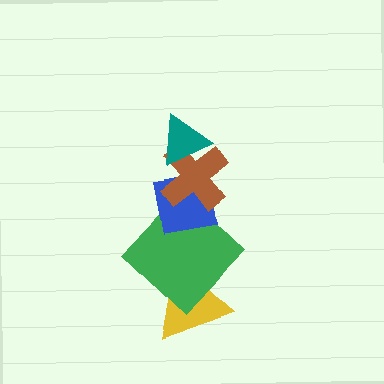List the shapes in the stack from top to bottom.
From top to bottom: the teal triangle, the brown cross, the blue square, the green diamond, the yellow triangle.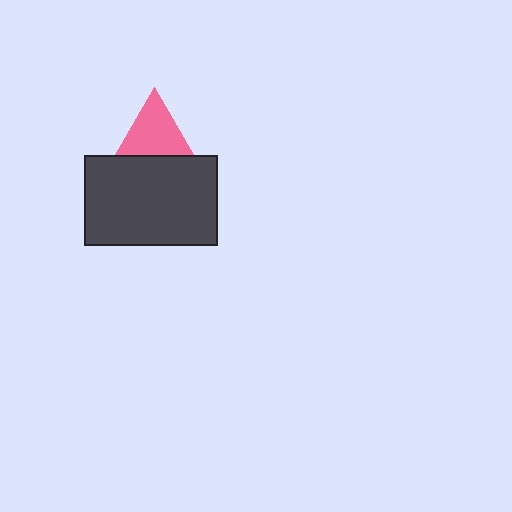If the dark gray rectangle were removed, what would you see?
You would see the complete pink triangle.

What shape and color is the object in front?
The object in front is a dark gray rectangle.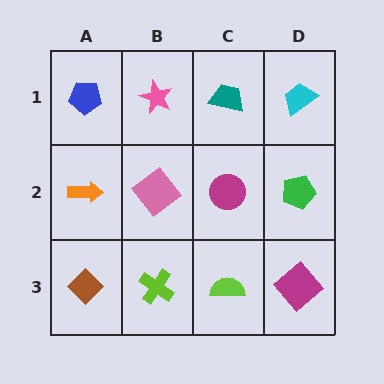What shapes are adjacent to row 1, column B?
A pink diamond (row 2, column B), a blue pentagon (row 1, column A), a teal trapezoid (row 1, column C).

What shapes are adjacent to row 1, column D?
A green pentagon (row 2, column D), a teal trapezoid (row 1, column C).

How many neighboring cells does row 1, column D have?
2.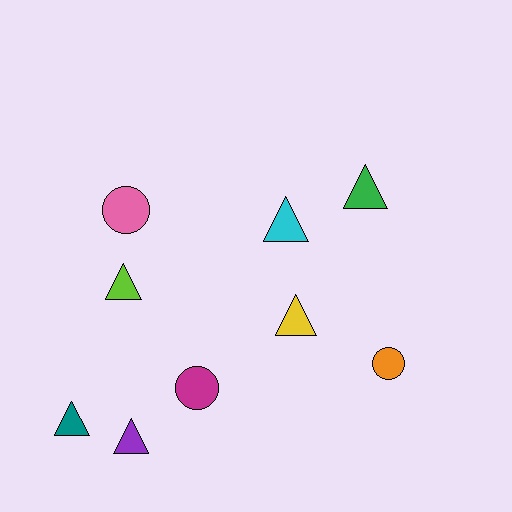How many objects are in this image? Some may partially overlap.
There are 9 objects.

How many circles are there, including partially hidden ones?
There are 3 circles.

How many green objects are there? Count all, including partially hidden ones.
There is 1 green object.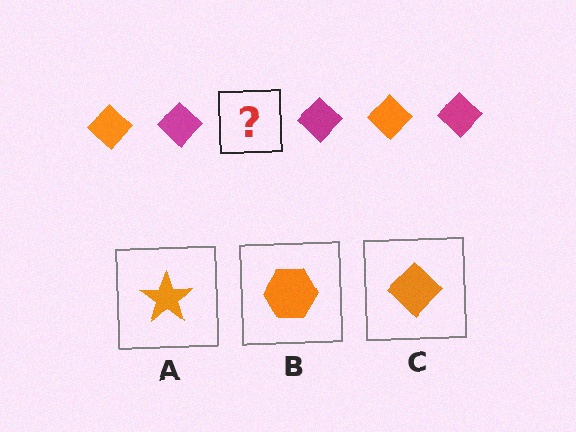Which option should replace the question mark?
Option C.